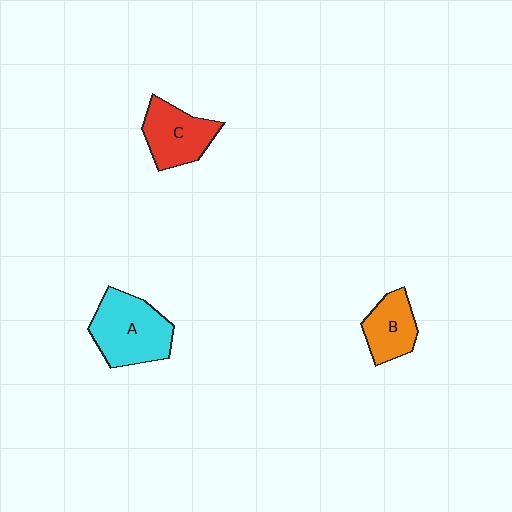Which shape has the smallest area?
Shape B (orange).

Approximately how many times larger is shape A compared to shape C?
Approximately 1.3 times.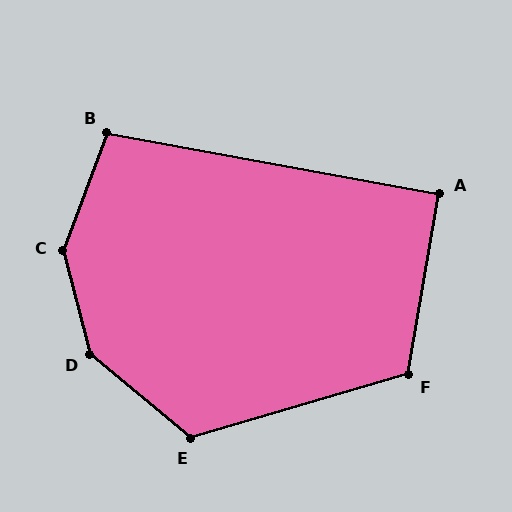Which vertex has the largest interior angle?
C, at approximately 145 degrees.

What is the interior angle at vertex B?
Approximately 100 degrees (obtuse).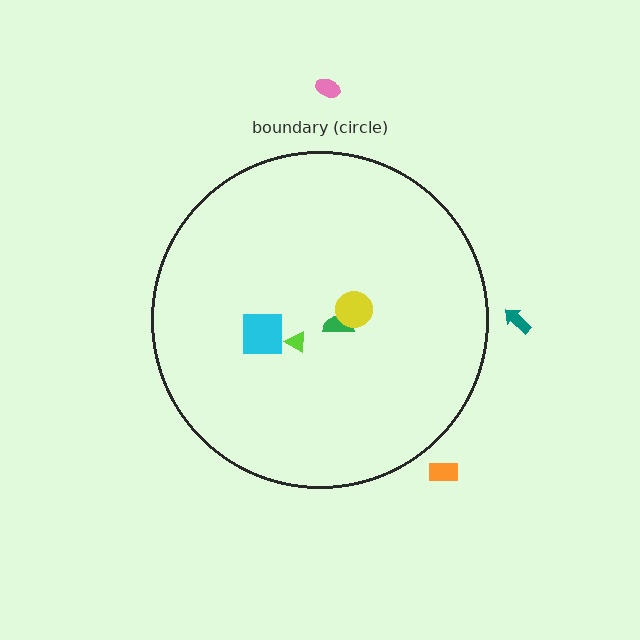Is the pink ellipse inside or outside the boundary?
Outside.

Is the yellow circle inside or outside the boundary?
Inside.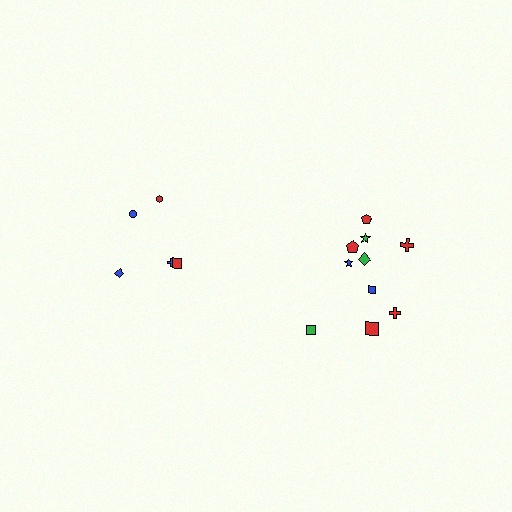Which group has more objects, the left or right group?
The right group.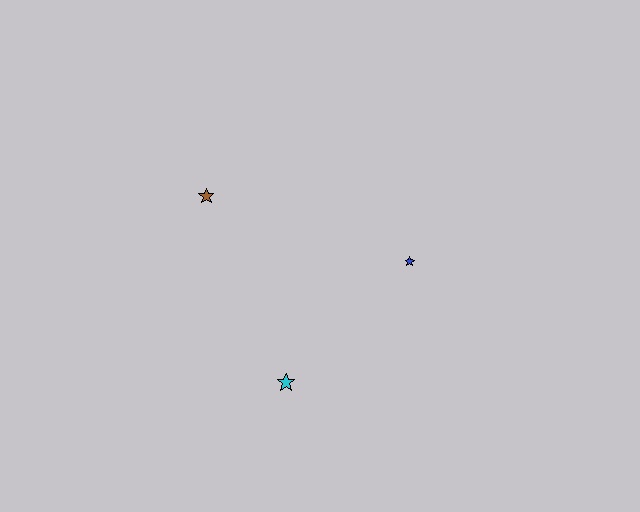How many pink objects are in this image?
There are no pink objects.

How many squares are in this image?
There are no squares.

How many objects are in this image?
There are 3 objects.